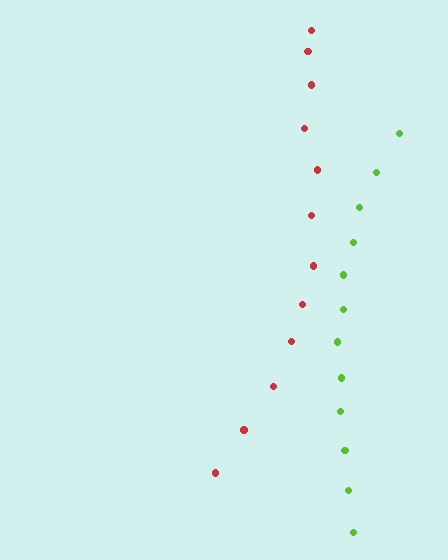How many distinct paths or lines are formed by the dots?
There are 2 distinct paths.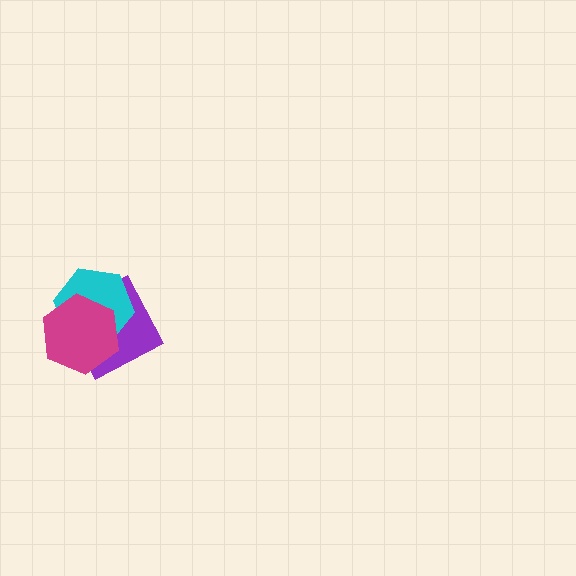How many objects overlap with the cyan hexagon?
2 objects overlap with the cyan hexagon.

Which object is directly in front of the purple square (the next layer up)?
The cyan hexagon is directly in front of the purple square.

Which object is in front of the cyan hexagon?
The magenta hexagon is in front of the cyan hexagon.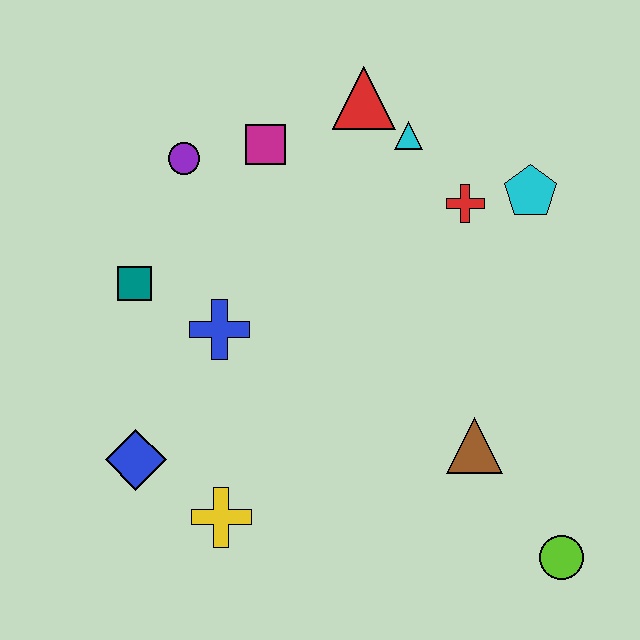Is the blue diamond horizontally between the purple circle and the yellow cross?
No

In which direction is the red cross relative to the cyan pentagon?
The red cross is to the left of the cyan pentagon.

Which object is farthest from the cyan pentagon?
The blue diamond is farthest from the cyan pentagon.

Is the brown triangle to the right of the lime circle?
No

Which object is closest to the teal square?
The blue cross is closest to the teal square.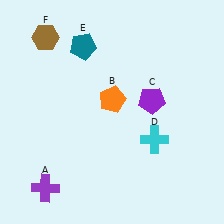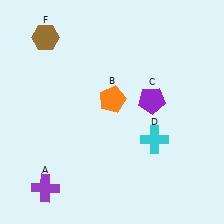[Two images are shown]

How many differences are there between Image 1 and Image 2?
There is 1 difference between the two images.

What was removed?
The teal pentagon (E) was removed in Image 2.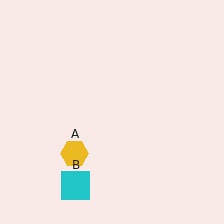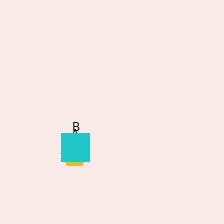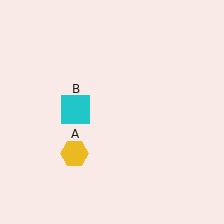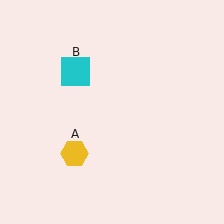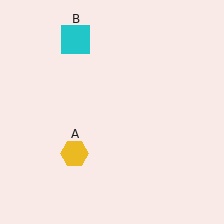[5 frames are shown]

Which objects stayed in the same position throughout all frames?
Yellow hexagon (object A) remained stationary.